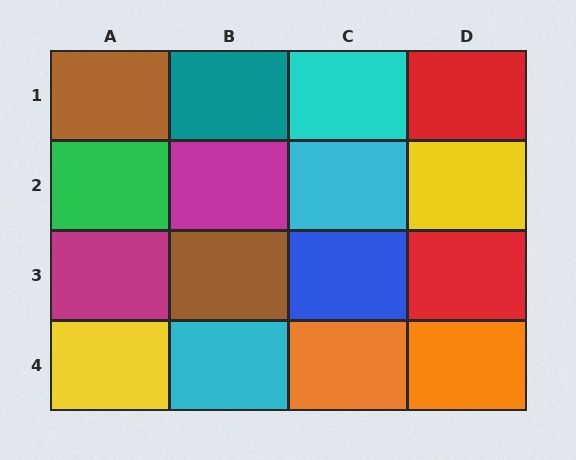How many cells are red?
2 cells are red.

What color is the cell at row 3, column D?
Red.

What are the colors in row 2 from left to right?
Green, magenta, cyan, yellow.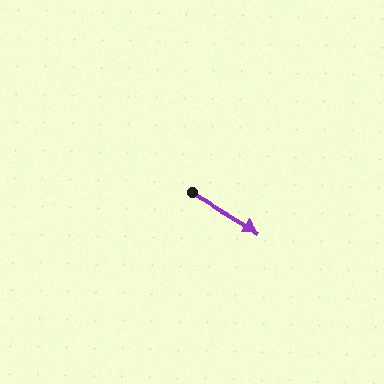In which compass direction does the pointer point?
Southeast.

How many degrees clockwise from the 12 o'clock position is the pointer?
Approximately 120 degrees.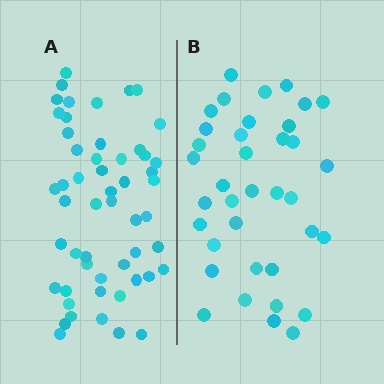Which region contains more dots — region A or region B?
Region A (the left region) has more dots.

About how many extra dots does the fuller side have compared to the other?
Region A has approximately 15 more dots than region B.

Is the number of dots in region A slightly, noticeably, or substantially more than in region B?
Region A has noticeably more, but not dramatically so. The ratio is roughly 1.4 to 1.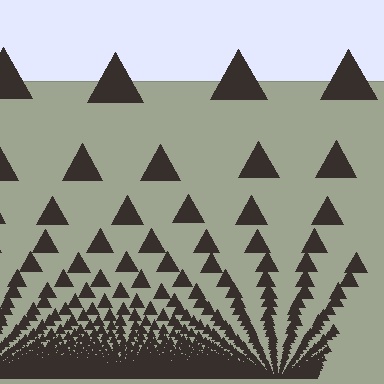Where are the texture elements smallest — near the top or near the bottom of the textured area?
Near the bottom.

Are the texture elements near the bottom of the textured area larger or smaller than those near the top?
Smaller. The gradient is inverted — elements near the bottom are smaller and denser.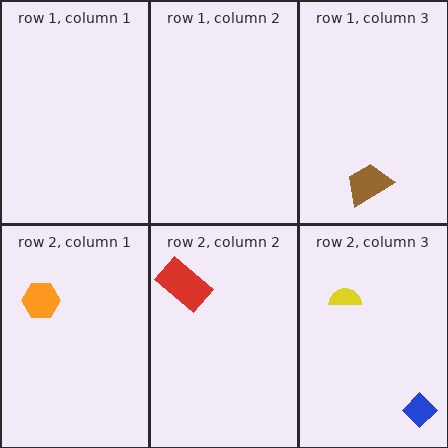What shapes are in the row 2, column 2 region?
The red rectangle.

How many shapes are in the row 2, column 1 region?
1.